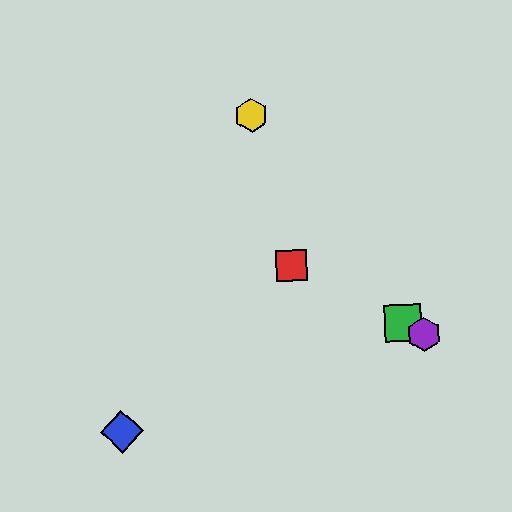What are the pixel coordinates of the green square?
The green square is at (403, 323).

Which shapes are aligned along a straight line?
The red square, the green square, the purple hexagon are aligned along a straight line.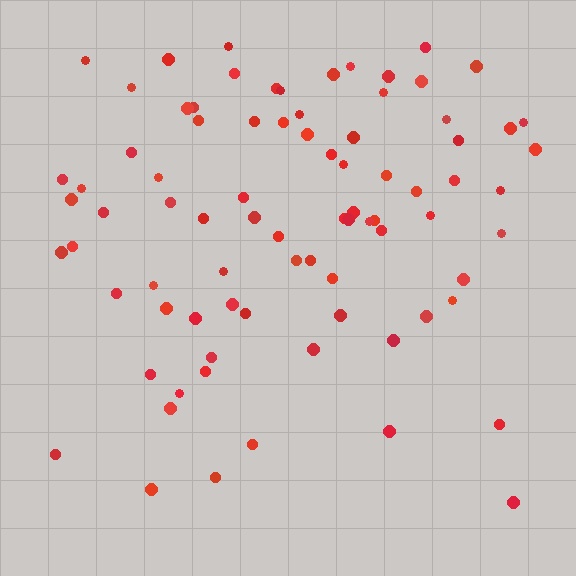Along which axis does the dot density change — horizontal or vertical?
Vertical.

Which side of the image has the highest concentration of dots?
The top.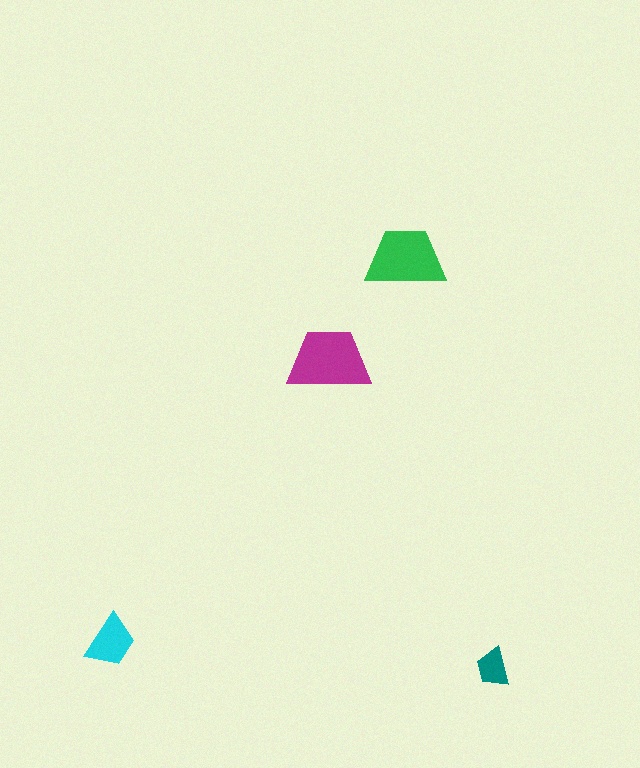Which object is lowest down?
The teal trapezoid is bottommost.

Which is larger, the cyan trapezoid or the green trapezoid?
The green one.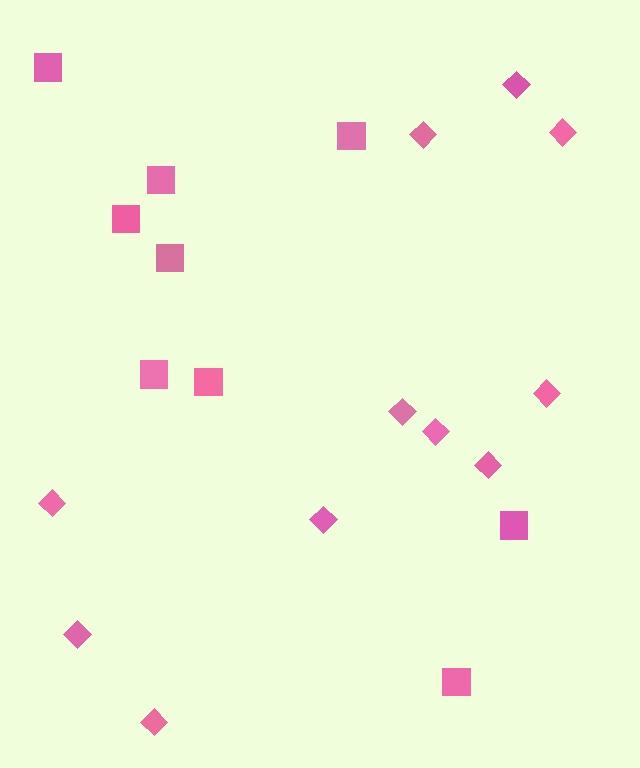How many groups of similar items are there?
There are 2 groups: one group of diamonds (11) and one group of squares (9).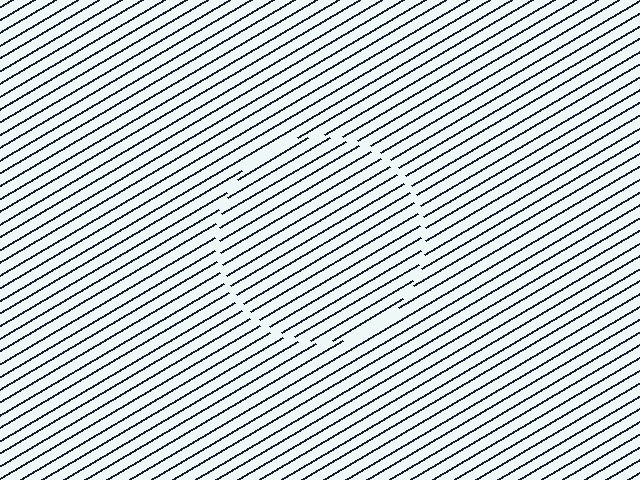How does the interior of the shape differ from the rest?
The interior of the shape contains the same grating, shifted by half a period — the contour is defined by the phase discontinuity where line-ends from the inner and outer gratings abut.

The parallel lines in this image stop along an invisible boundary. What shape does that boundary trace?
An illusory circle. The interior of the shape contains the same grating, shifted by half a period — the contour is defined by the phase discontinuity where line-ends from the inner and outer gratings abut.